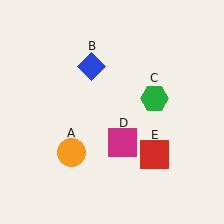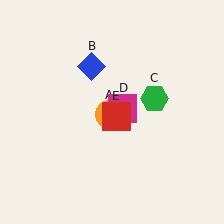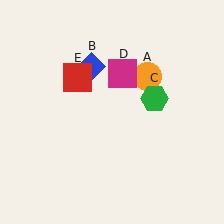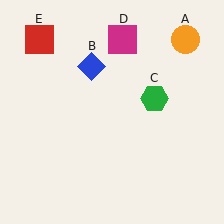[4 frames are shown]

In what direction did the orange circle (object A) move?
The orange circle (object A) moved up and to the right.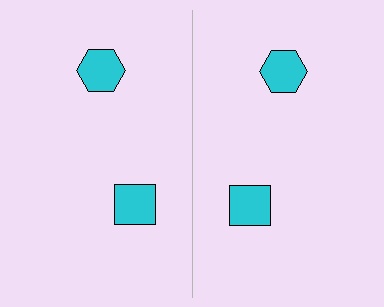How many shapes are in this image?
There are 4 shapes in this image.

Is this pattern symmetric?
Yes, this pattern has bilateral (reflection) symmetry.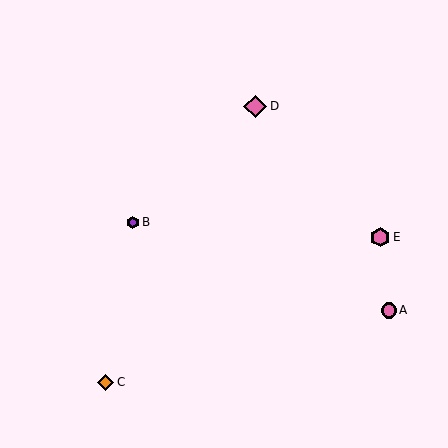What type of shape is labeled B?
Shape B is a purple hexagon.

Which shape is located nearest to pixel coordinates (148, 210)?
The purple hexagon (labeled B) at (133, 222) is nearest to that location.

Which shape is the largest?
The pink diamond (labeled D) is the largest.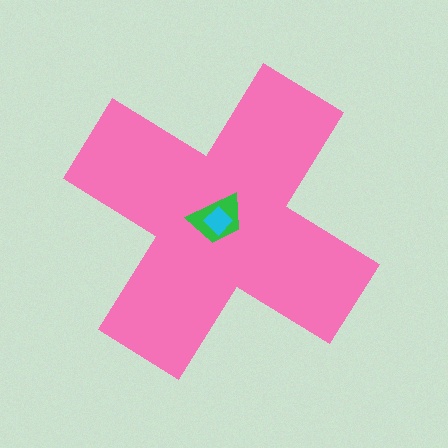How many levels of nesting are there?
3.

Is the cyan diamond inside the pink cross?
Yes.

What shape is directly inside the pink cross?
The green trapezoid.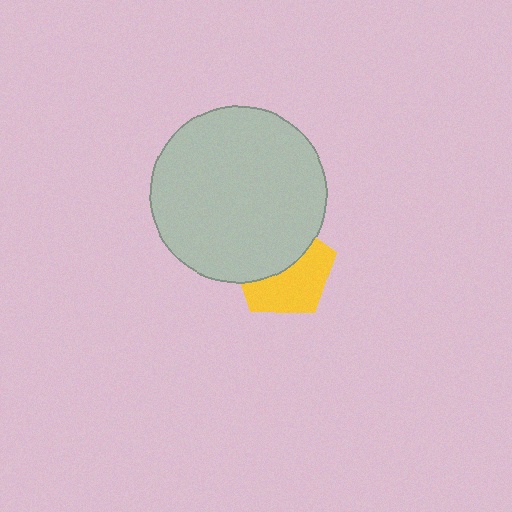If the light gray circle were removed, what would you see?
You would see the complete yellow pentagon.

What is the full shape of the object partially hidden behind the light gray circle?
The partially hidden object is a yellow pentagon.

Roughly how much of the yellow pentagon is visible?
About half of it is visible (roughly 52%).